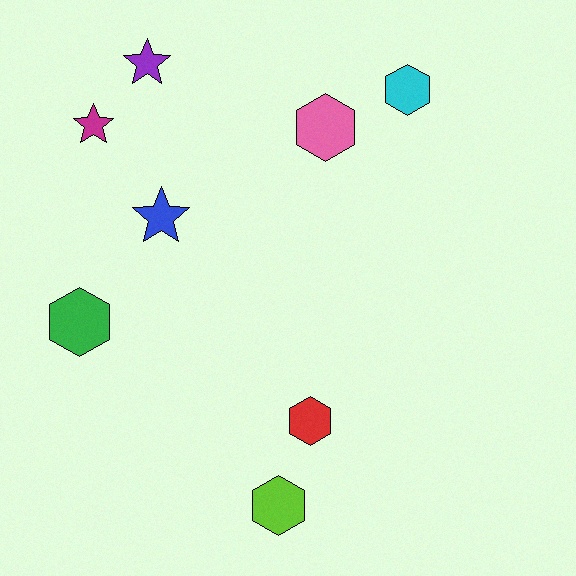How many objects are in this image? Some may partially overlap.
There are 8 objects.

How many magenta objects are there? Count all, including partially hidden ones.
There is 1 magenta object.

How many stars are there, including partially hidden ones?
There are 3 stars.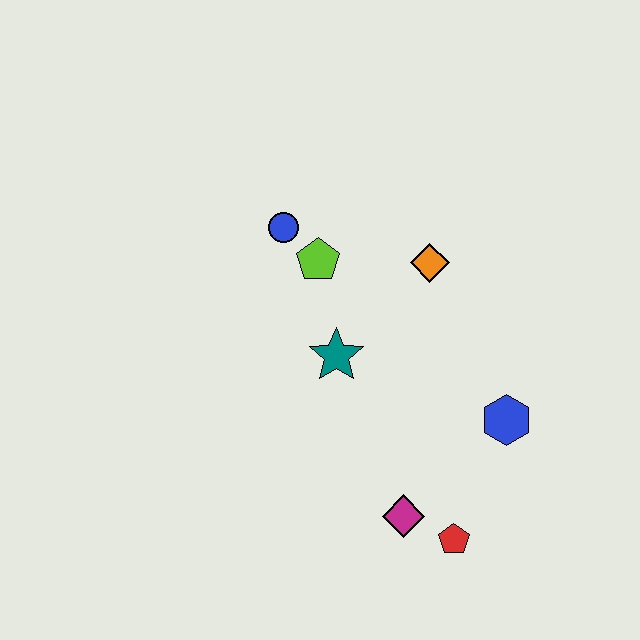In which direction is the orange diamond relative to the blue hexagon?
The orange diamond is above the blue hexagon.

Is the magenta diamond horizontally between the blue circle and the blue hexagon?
Yes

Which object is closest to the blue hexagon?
The red pentagon is closest to the blue hexagon.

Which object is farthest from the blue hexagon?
The blue circle is farthest from the blue hexagon.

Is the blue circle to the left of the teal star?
Yes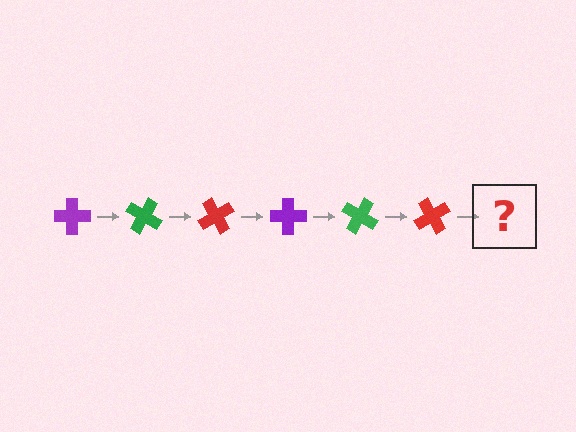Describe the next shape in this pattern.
It should be a purple cross, rotated 180 degrees from the start.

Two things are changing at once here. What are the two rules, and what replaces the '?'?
The two rules are that it rotates 30 degrees each step and the color cycles through purple, green, and red. The '?' should be a purple cross, rotated 180 degrees from the start.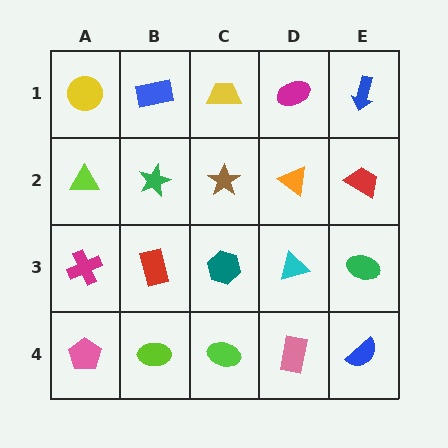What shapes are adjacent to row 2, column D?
A magenta ellipse (row 1, column D), a cyan triangle (row 3, column D), a brown star (row 2, column C), a red trapezoid (row 2, column E).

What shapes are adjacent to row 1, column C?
A brown star (row 2, column C), a blue rectangle (row 1, column B), a magenta ellipse (row 1, column D).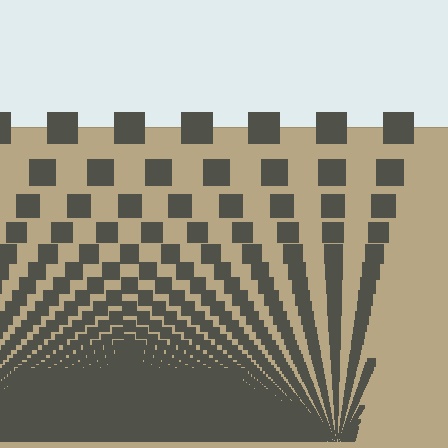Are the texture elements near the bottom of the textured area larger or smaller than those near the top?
Smaller. The gradient is inverted — elements near the bottom are smaller and denser.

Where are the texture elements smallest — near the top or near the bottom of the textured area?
Near the bottom.